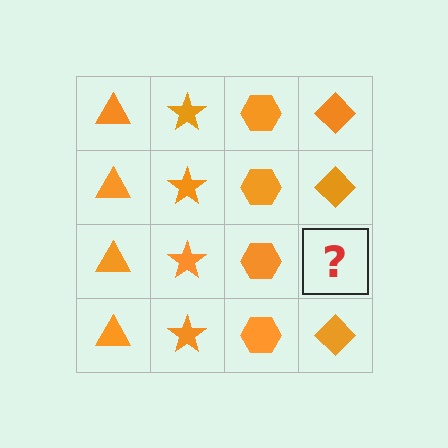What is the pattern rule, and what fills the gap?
The rule is that each column has a consistent shape. The gap should be filled with an orange diamond.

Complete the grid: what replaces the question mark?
The question mark should be replaced with an orange diamond.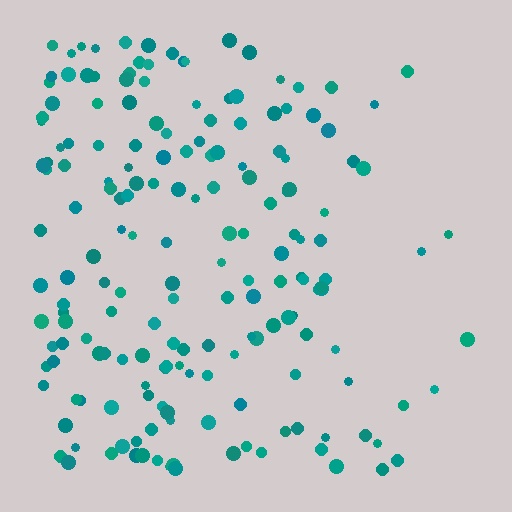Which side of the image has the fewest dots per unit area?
The right.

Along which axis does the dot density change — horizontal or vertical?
Horizontal.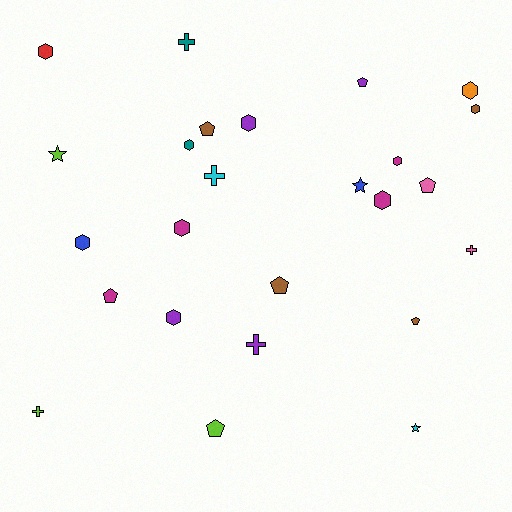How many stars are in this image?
There are 3 stars.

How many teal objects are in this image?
There are 2 teal objects.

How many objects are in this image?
There are 25 objects.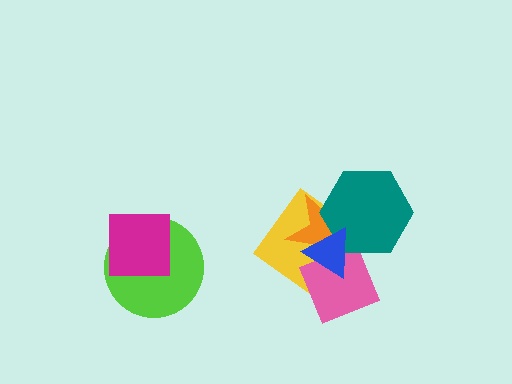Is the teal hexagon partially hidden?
Yes, it is partially covered by another shape.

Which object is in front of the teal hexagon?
The blue triangle is in front of the teal hexagon.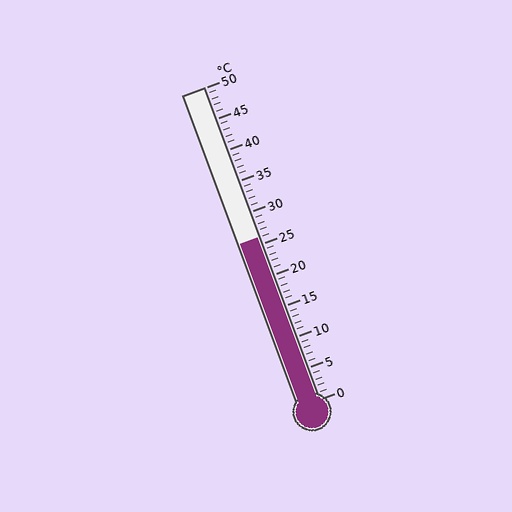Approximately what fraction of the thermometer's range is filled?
The thermometer is filled to approximately 50% of its range.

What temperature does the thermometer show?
The thermometer shows approximately 26°C.